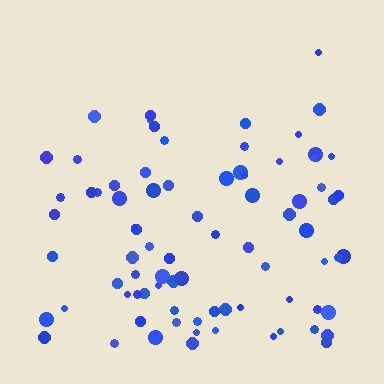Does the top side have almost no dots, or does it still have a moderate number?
Still a moderate number, just noticeably fewer than the bottom.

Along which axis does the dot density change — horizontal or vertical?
Vertical.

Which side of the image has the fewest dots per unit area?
The top.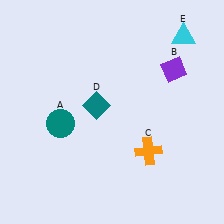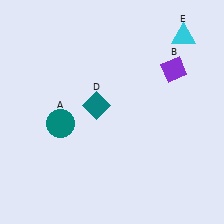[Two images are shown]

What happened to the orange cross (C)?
The orange cross (C) was removed in Image 2. It was in the bottom-right area of Image 1.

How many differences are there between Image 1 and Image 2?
There is 1 difference between the two images.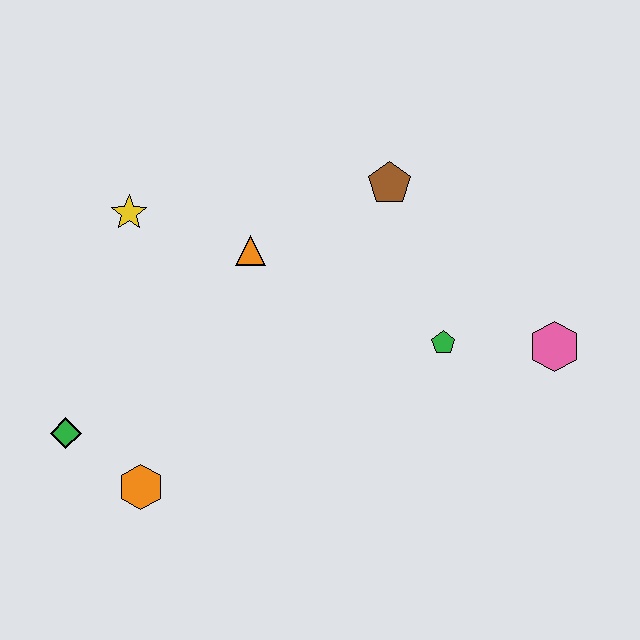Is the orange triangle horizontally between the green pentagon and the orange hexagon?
Yes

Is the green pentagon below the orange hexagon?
No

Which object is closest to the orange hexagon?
The green diamond is closest to the orange hexagon.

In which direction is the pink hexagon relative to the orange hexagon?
The pink hexagon is to the right of the orange hexagon.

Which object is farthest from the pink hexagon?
The green diamond is farthest from the pink hexagon.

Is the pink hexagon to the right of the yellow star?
Yes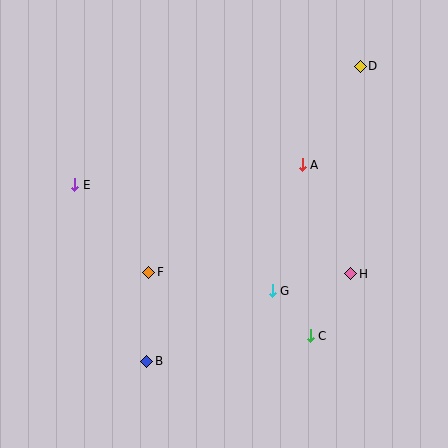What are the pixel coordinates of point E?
Point E is at (75, 185).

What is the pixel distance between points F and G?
The distance between F and G is 125 pixels.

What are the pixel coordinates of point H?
Point H is at (351, 274).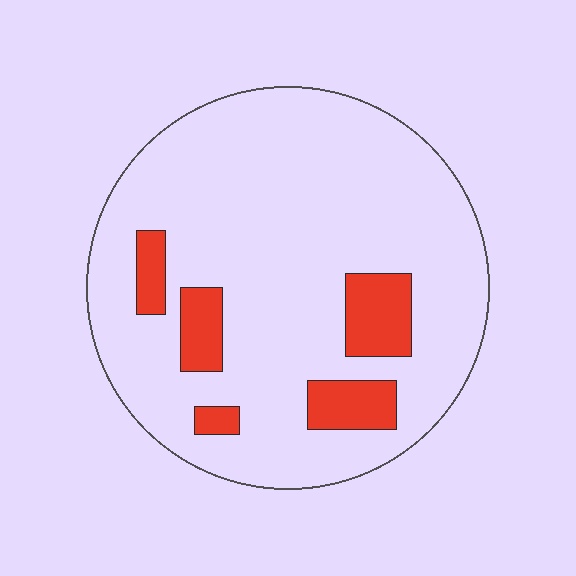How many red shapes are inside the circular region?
5.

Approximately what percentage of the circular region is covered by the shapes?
Approximately 15%.